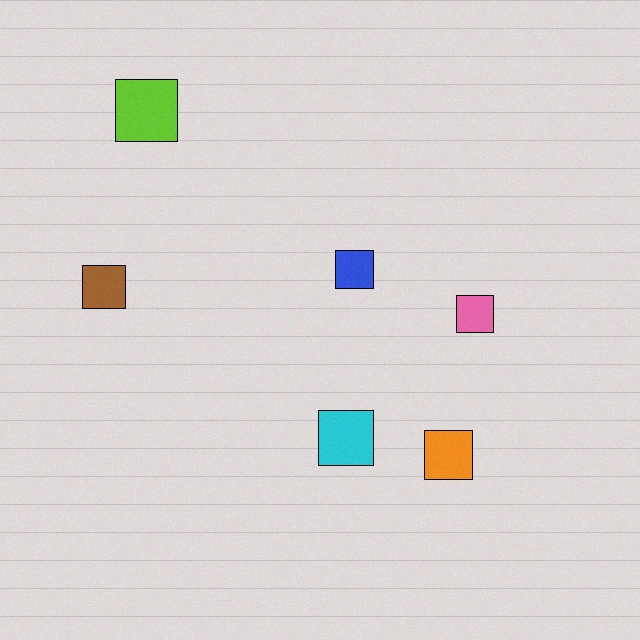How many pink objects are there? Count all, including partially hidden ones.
There is 1 pink object.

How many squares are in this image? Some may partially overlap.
There are 6 squares.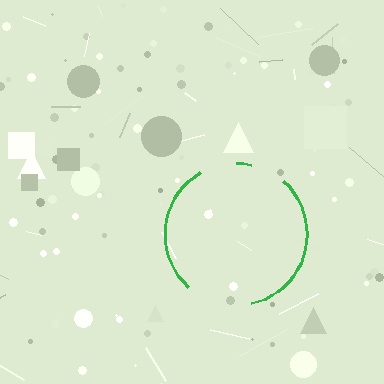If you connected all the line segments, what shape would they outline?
They would outline a circle.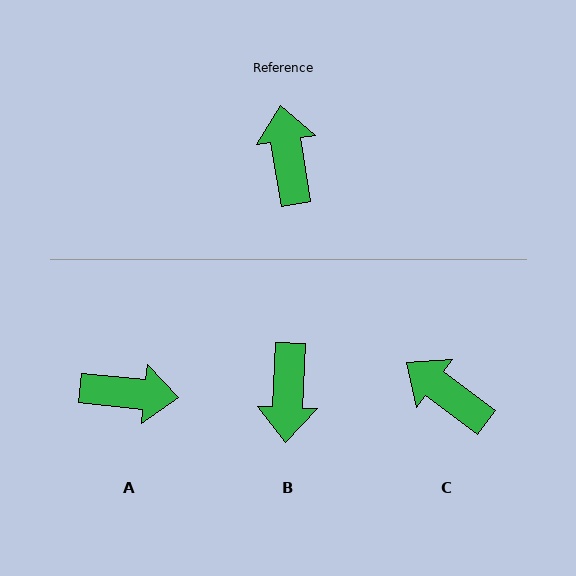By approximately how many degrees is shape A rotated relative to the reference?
Approximately 105 degrees clockwise.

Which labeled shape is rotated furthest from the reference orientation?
B, about 168 degrees away.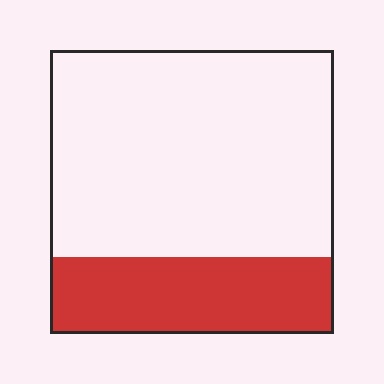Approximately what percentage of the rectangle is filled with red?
Approximately 25%.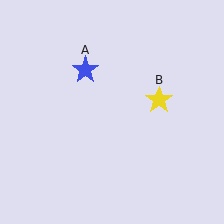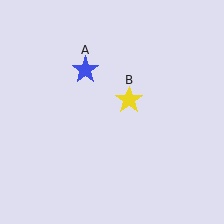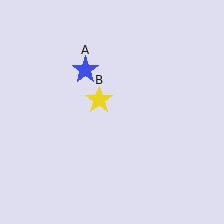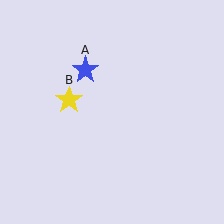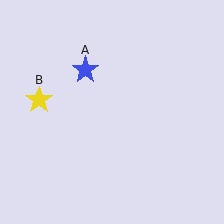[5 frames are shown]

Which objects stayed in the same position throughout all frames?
Blue star (object A) remained stationary.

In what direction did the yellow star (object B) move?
The yellow star (object B) moved left.